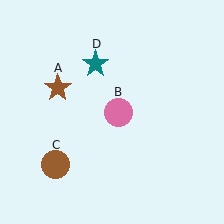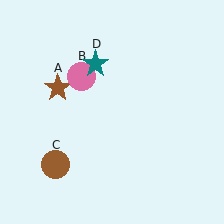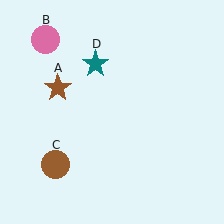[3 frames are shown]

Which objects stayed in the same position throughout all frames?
Brown star (object A) and brown circle (object C) and teal star (object D) remained stationary.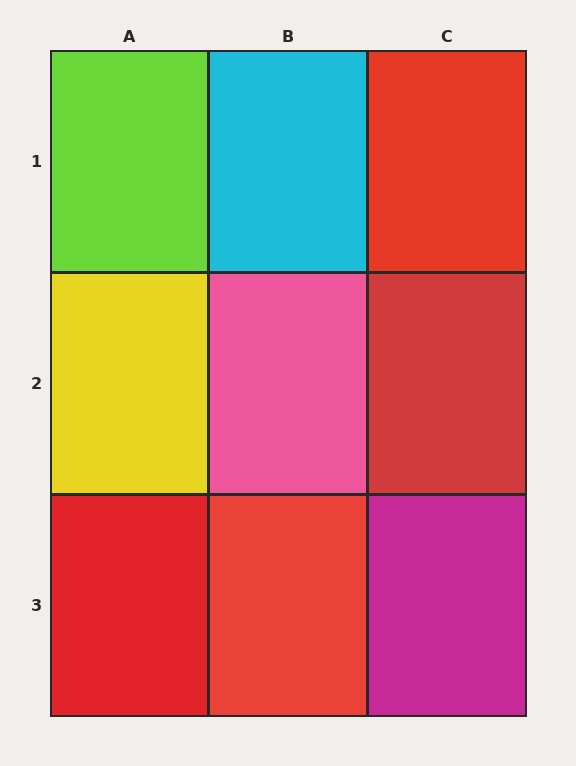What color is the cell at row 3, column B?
Red.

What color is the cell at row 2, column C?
Red.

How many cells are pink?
1 cell is pink.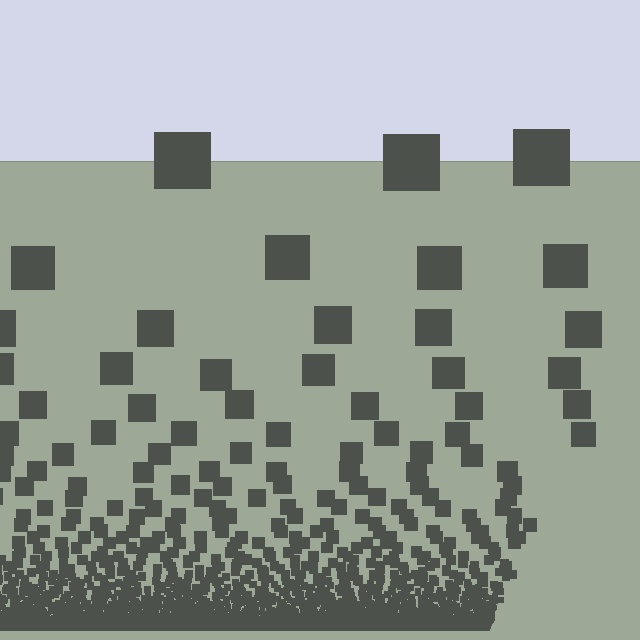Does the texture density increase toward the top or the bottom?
Density increases toward the bottom.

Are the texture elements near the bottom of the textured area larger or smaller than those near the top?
Smaller. The gradient is inverted — elements near the bottom are smaller and denser.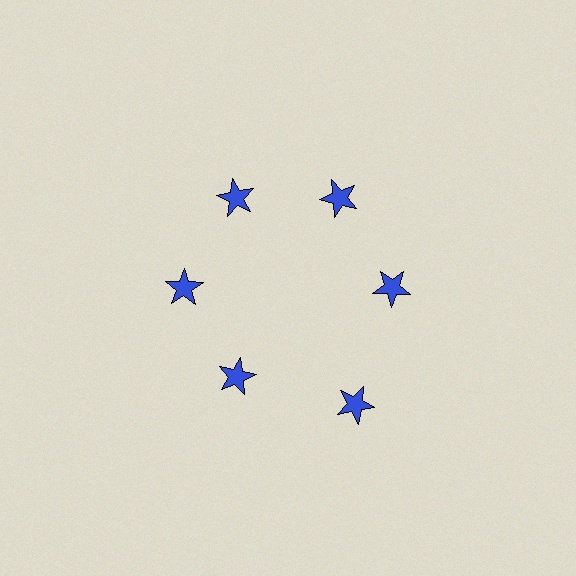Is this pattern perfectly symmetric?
No. The 6 blue stars are arranged in a ring, but one element near the 5 o'clock position is pushed outward from the center, breaking the 6-fold rotational symmetry.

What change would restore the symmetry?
The symmetry would be restored by moving it inward, back onto the ring so that all 6 stars sit at equal angles and equal distance from the center.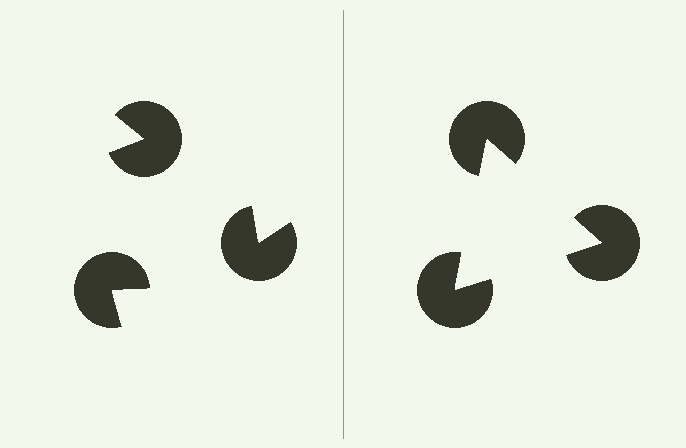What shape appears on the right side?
An illusory triangle.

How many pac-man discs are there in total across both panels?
6 — 3 on each side.